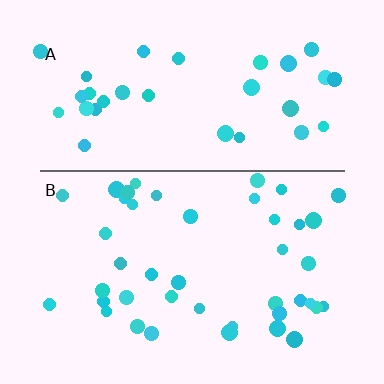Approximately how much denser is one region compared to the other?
Approximately 1.3× — region B over region A.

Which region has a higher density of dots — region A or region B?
B (the bottom).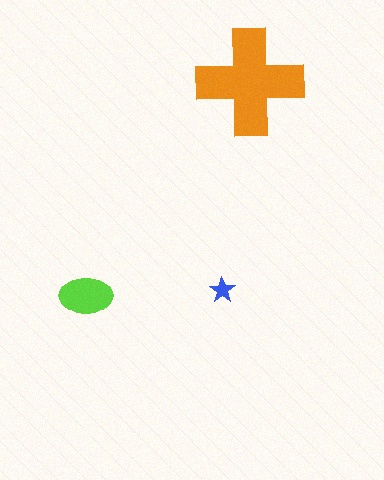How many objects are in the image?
There are 3 objects in the image.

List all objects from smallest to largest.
The blue star, the lime ellipse, the orange cross.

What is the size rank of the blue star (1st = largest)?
3rd.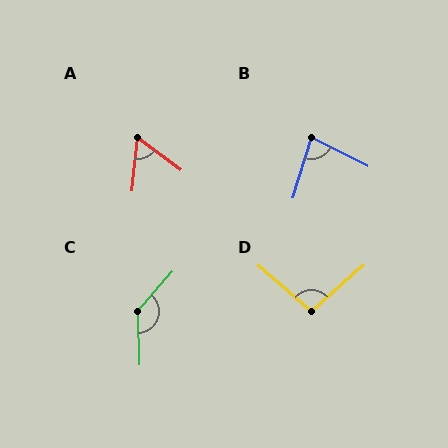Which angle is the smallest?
A, at approximately 59 degrees.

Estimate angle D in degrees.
Approximately 97 degrees.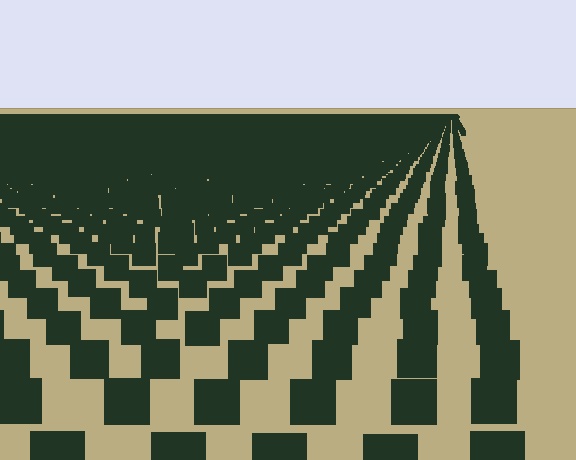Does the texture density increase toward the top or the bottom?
Density increases toward the top.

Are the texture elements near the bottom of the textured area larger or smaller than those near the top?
Larger. Near the bottom, elements are closer to the viewer and appear at a bigger on-screen size.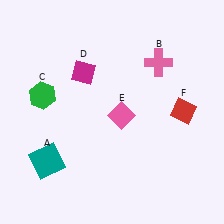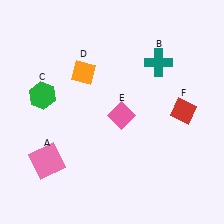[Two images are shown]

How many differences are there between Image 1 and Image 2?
There are 3 differences between the two images.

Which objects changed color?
A changed from teal to pink. B changed from pink to teal. D changed from magenta to orange.